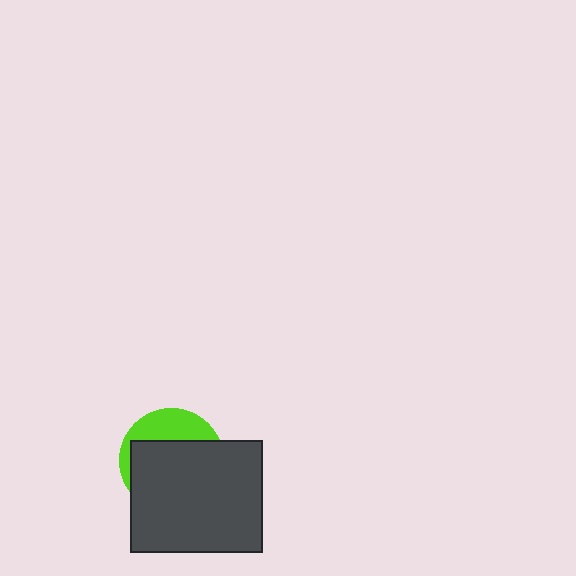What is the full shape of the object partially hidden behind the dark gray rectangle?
The partially hidden object is a lime circle.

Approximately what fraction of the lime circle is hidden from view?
Roughly 70% of the lime circle is hidden behind the dark gray rectangle.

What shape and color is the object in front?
The object in front is a dark gray rectangle.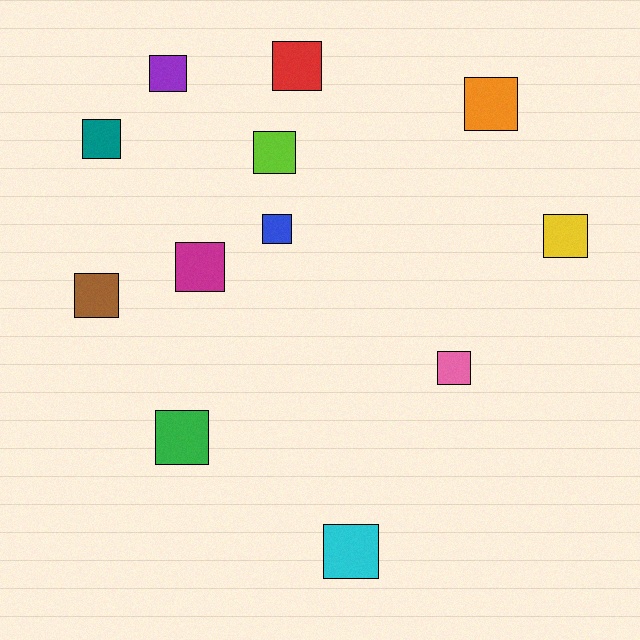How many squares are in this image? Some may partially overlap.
There are 12 squares.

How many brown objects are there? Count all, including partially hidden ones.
There is 1 brown object.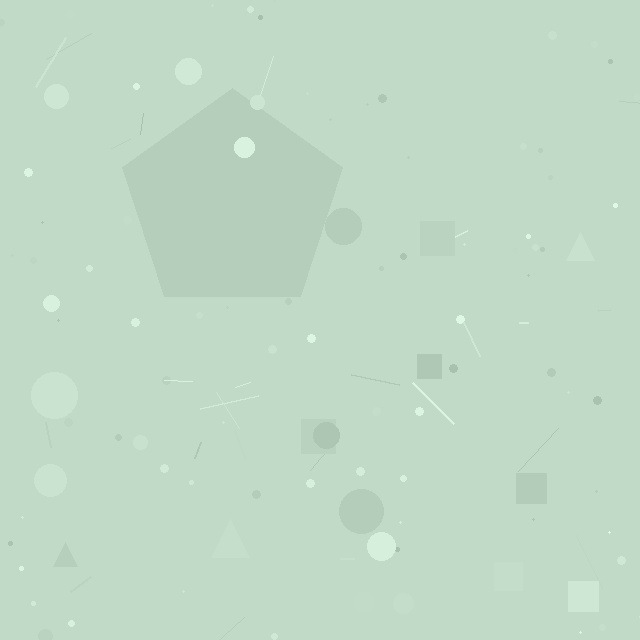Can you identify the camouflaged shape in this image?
The camouflaged shape is a pentagon.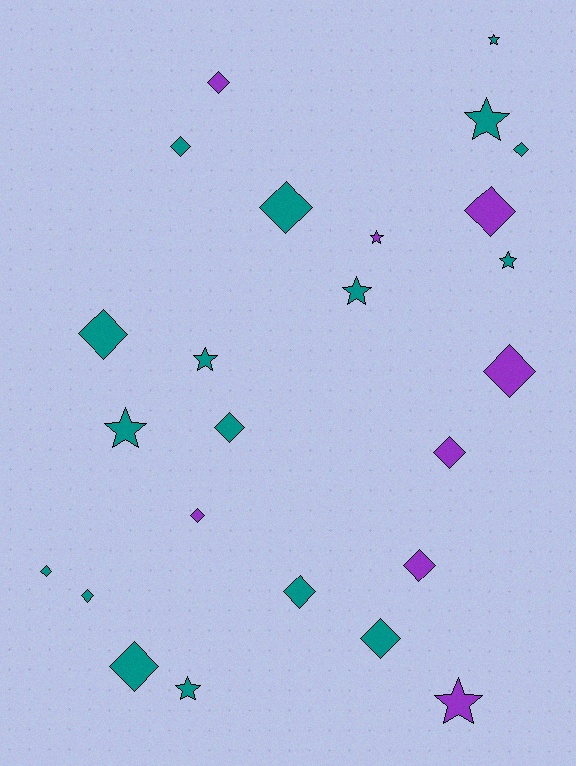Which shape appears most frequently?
Diamond, with 16 objects.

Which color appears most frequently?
Teal, with 17 objects.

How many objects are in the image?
There are 25 objects.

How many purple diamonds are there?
There are 6 purple diamonds.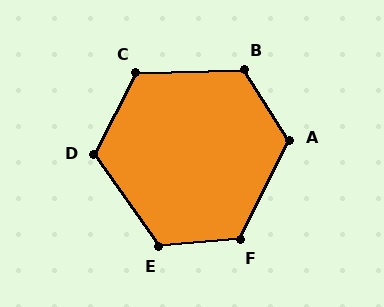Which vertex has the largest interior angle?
F, at approximately 121 degrees.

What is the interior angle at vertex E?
Approximately 121 degrees (obtuse).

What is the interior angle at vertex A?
Approximately 121 degrees (obtuse).